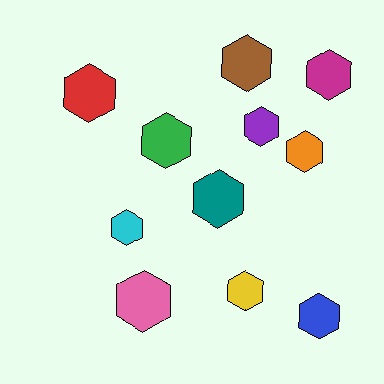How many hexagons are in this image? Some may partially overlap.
There are 11 hexagons.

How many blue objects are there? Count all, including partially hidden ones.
There is 1 blue object.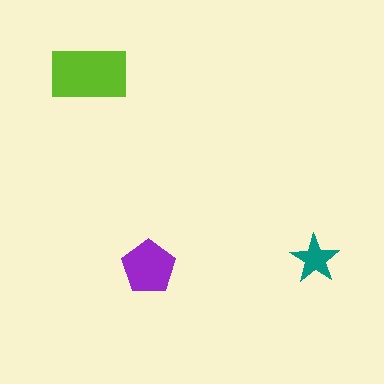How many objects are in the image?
There are 3 objects in the image.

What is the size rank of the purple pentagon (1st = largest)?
2nd.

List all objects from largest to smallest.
The lime rectangle, the purple pentagon, the teal star.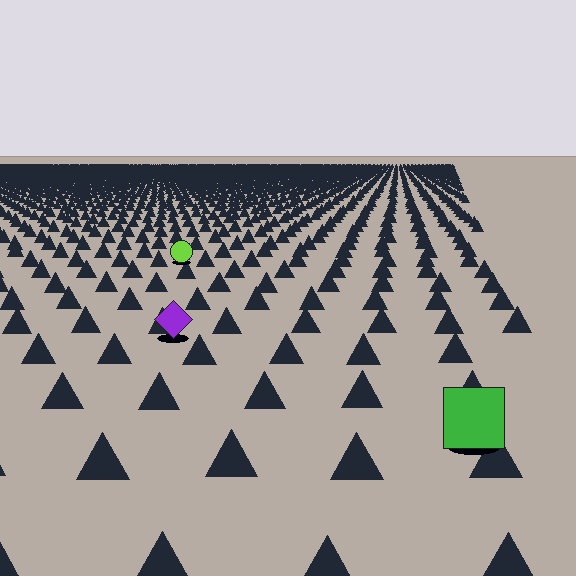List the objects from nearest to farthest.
From nearest to farthest: the green square, the purple diamond, the lime circle.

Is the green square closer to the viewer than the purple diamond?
Yes. The green square is closer — you can tell from the texture gradient: the ground texture is coarser near it.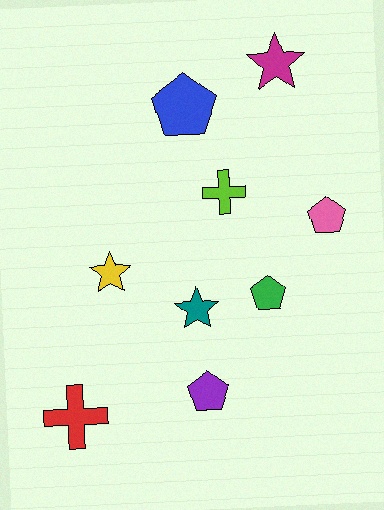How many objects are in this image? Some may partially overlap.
There are 9 objects.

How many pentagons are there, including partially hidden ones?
There are 4 pentagons.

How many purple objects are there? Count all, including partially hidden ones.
There is 1 purple object.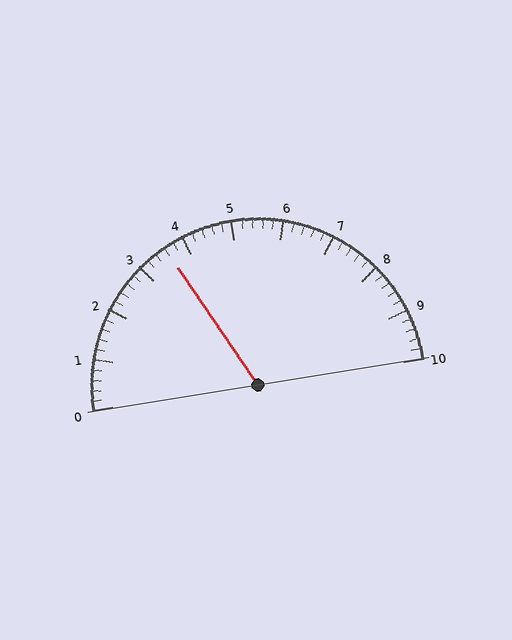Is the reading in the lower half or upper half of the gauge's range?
The reading is in the lower half of the range (0 to 10).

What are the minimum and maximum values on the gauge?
The gauge ranges from 0 to 10.